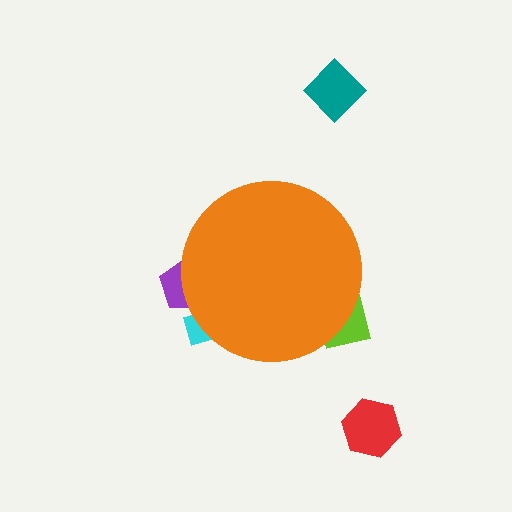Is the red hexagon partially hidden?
No, the red hexagon is fully visible.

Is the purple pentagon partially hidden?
Yes, the purple pentagon is partially hidden behind the orange circle.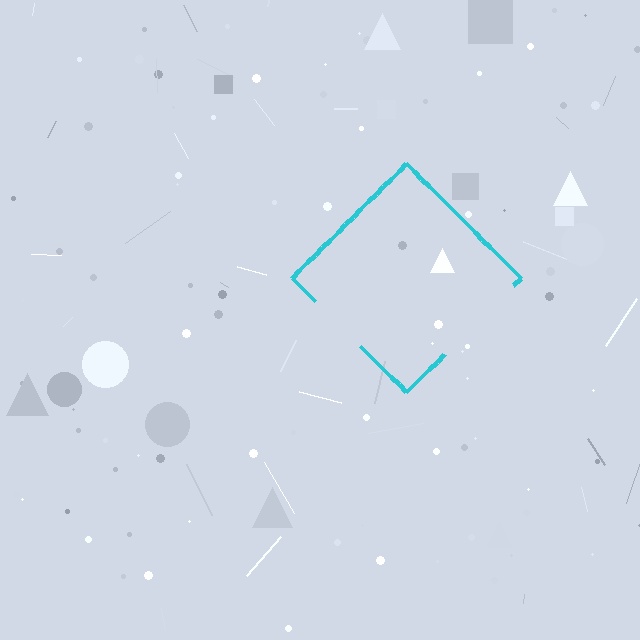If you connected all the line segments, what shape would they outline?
They would outline a diamond.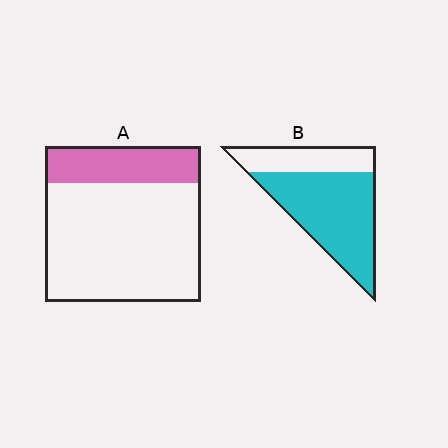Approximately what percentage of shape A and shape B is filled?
A is approximately 25% and B is approximately 70%.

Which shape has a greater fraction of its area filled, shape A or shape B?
Shape B.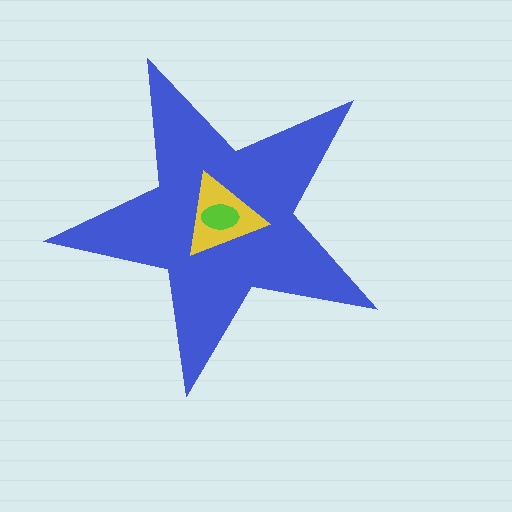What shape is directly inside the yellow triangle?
The lime ellipse.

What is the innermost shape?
The lime ellipse.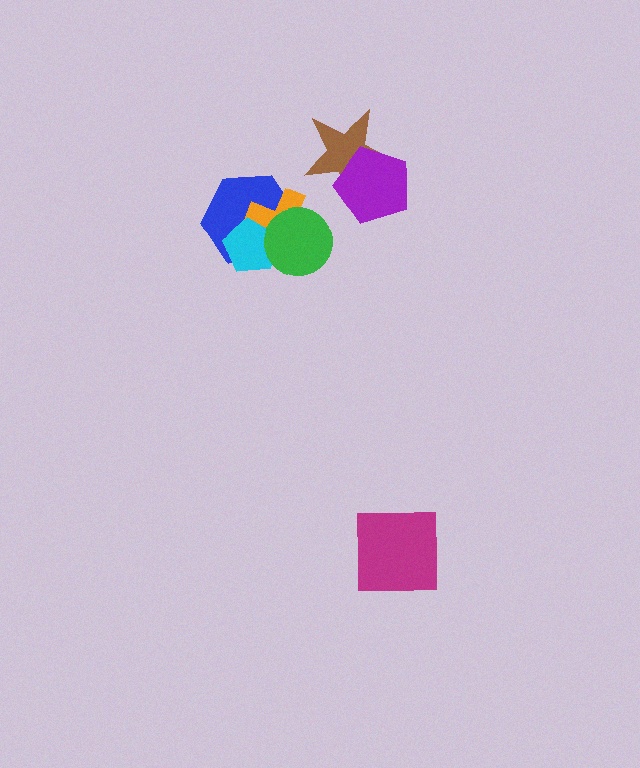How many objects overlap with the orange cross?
3 objects overlap with the orange cross.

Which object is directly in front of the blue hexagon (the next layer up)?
The orange cross is directly in front of the blue hexagon.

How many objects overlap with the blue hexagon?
3 objects overlap with the blue hexagon.